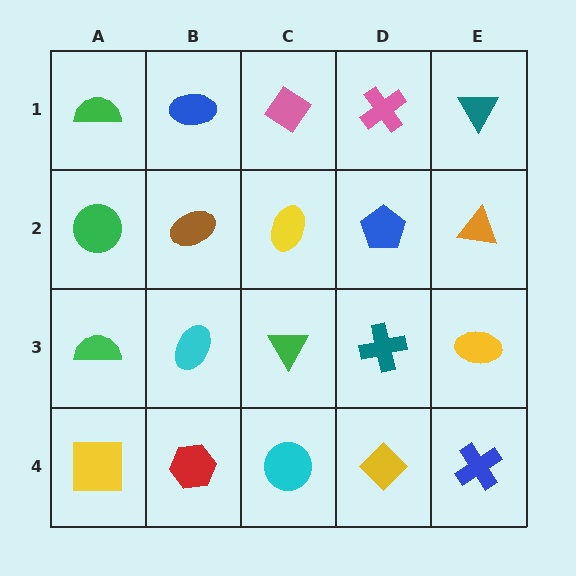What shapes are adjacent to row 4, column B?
A cyan ellipse (row 3, column B), a yellow square (row 4, column A), a cyan circle (row 4, column C).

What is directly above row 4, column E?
A yellow ellipse.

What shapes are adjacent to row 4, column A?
A green semicircle (row 3, column A), a red hexagon (row 4, column B).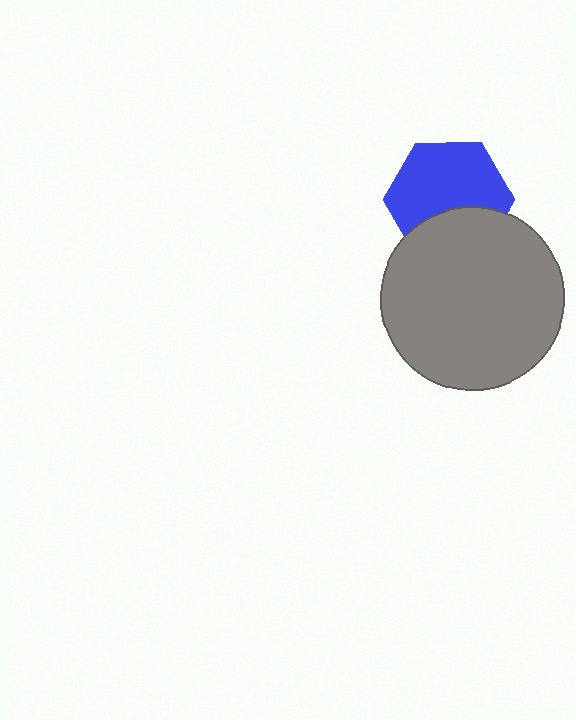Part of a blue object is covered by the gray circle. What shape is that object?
It is a hexagon.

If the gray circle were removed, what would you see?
You would see the complete blue hexagon.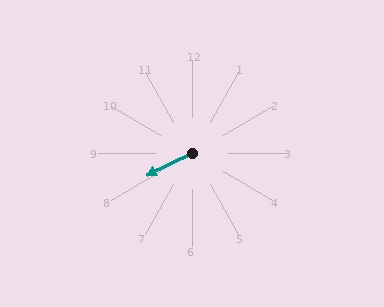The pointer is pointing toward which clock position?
Roughly 8 o'clock.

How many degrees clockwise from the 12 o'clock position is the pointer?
Approximately 244 degrees.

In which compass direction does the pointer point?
Southwest.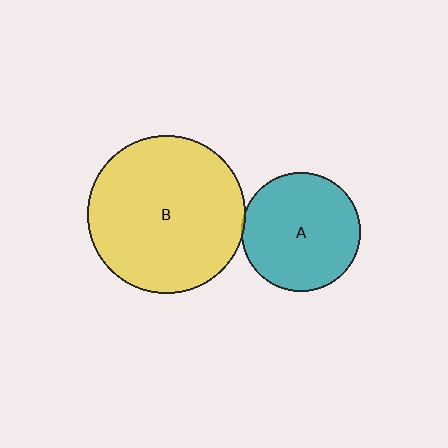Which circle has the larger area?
Circle B (yellow).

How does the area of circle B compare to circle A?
Approximately 1.8 times.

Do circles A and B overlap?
Yes.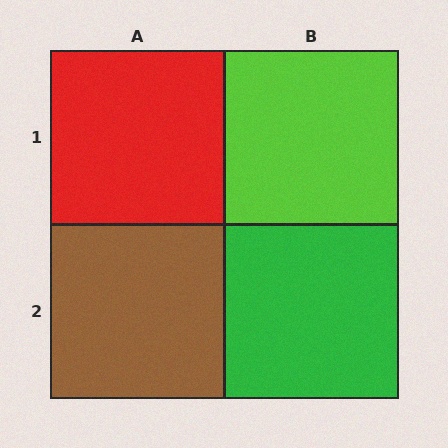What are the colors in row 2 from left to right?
Brown, green.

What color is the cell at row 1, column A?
Red.